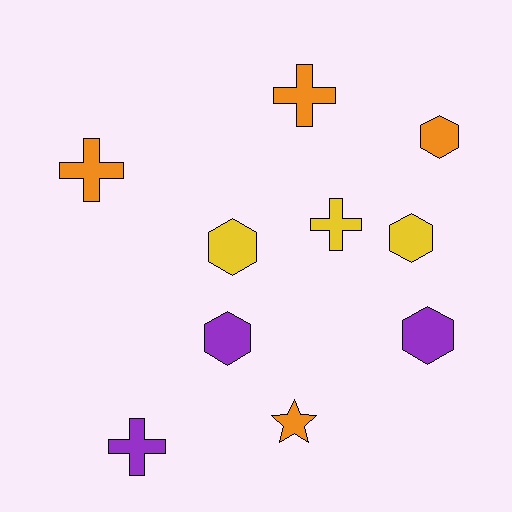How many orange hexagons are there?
There is 1 orange hexagon.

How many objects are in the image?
There are 10 objects.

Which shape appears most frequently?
Hexagon, with 5 objects.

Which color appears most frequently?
Orange, with 4 objects.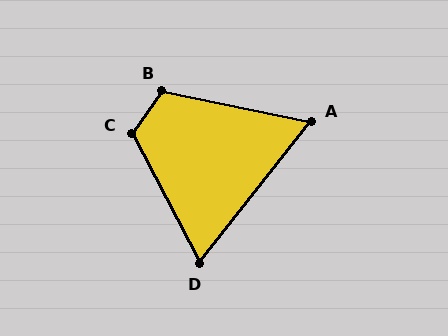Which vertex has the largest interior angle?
C, at approximately 117 degrees.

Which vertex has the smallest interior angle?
A, at approximately 63 degrees.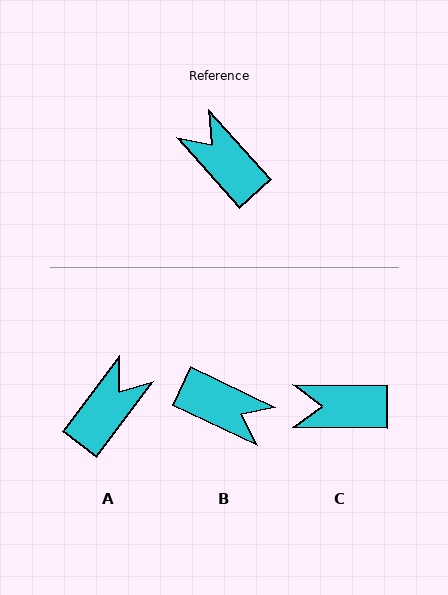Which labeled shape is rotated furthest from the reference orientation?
B, about 157 degrees away.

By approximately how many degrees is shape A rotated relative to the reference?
Approximately 79 degrees clockwise.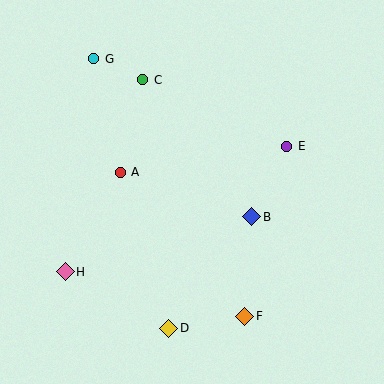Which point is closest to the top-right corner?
Point E is closest to the top-right corner.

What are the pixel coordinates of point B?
Point B is at (252, 217).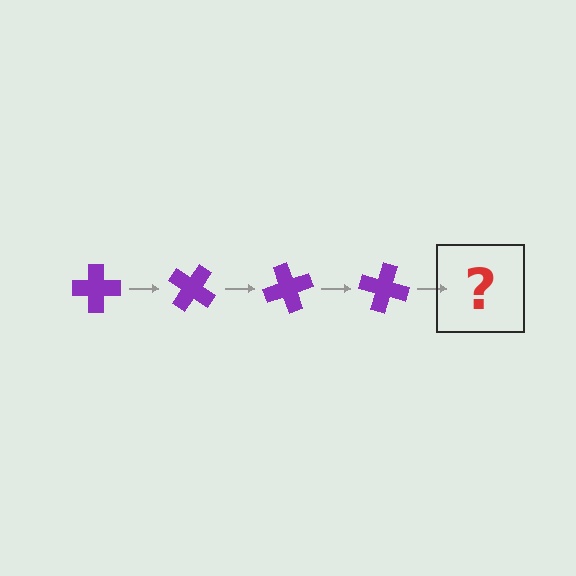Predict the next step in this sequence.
The next step is a purple cross rotated 140 degrees.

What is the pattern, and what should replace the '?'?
The pattern is that the cross rotates 35 degrees each step. The '?' should be a purple cross rotated 140 degrees.